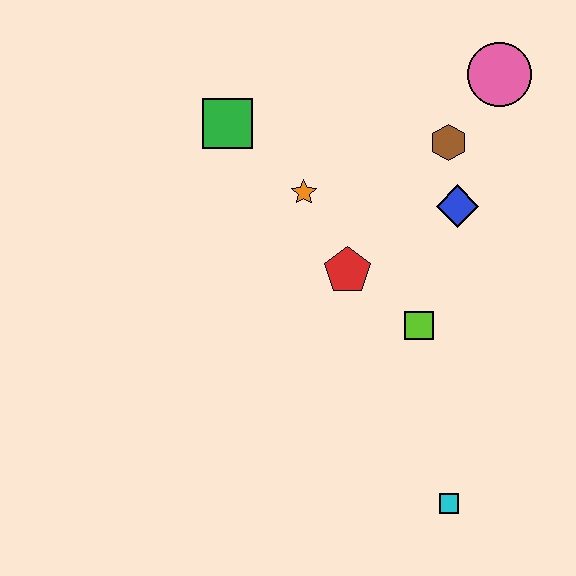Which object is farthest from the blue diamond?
The cyan square is farthest from the blue diamond.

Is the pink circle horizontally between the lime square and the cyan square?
No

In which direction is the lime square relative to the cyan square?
The lime square is above the cyan square.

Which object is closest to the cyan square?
The lime square is closest to the cyan square.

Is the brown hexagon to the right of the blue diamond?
No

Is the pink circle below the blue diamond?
No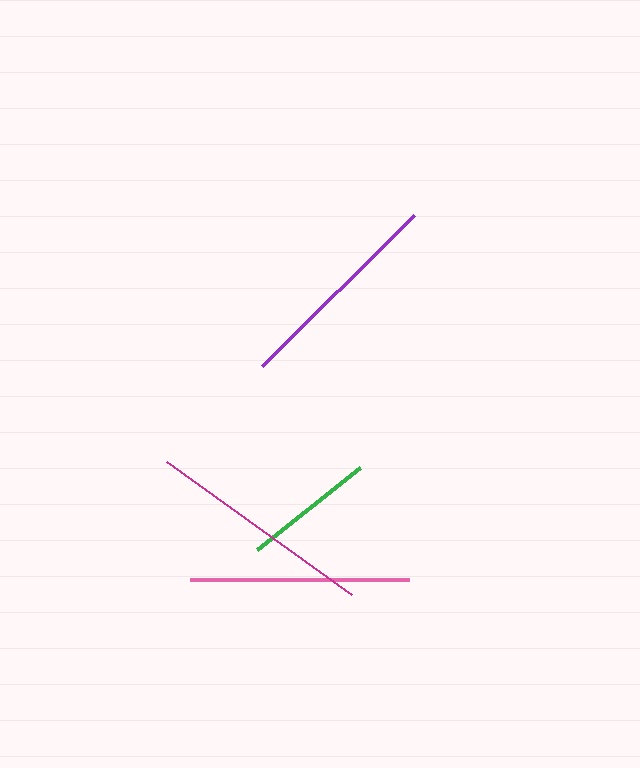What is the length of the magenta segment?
The magenta segment is approximately 228 pixels long.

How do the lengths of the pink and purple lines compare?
The pink and purple lines are approximately the same length.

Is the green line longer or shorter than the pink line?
The pink line is longer than the green line.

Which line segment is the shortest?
The green line is the shortest at approximately 132 pixels.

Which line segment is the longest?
The magenta line is the longest at approximately 228 pixels.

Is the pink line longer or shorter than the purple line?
The pink line is longer than the purple line.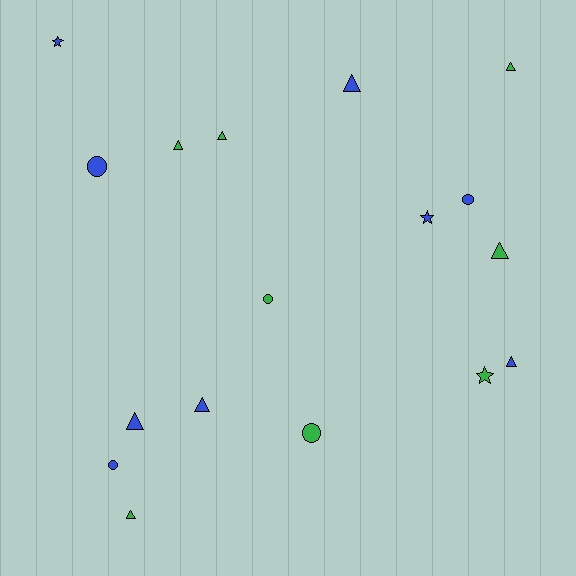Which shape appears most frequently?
Triangle, with 9 objects.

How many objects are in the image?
There are 17 objects.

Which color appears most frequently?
Blue, with 9 objects.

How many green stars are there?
There is 1 green star.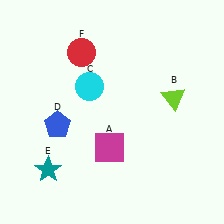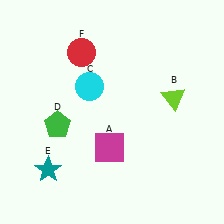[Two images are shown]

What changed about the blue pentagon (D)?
In Image 1, D is blue. In Image 2, it changed to green.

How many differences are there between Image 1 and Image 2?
There is 1 difference between the two images.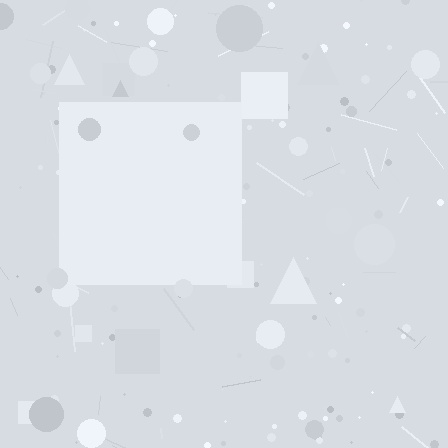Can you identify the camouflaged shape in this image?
The camouflaged shape is a square.